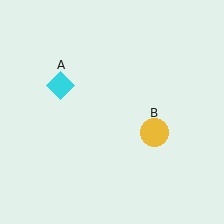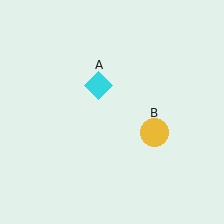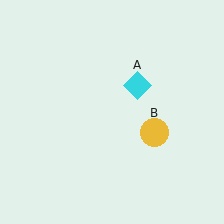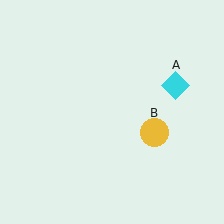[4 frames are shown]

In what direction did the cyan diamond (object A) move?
The cyan diamond (object A) moved right.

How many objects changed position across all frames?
1 object changed position: cyan diamond (object A).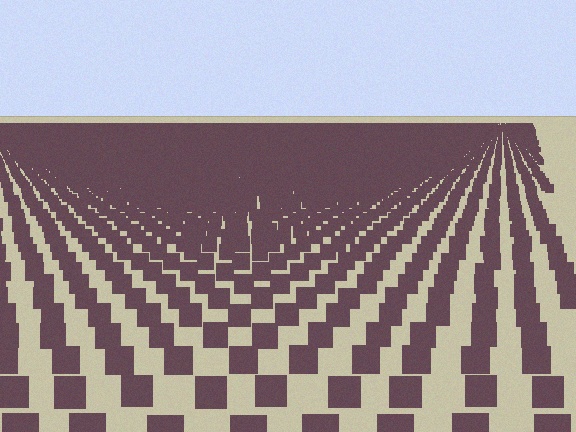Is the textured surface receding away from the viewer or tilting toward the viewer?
The surface is receding away from the viewer. Texture elements get smaller and denser toward the top.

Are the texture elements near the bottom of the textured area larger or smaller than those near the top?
Larger. Near the bottom, elements are closer to the viewer and appear at a bigger on-screen size.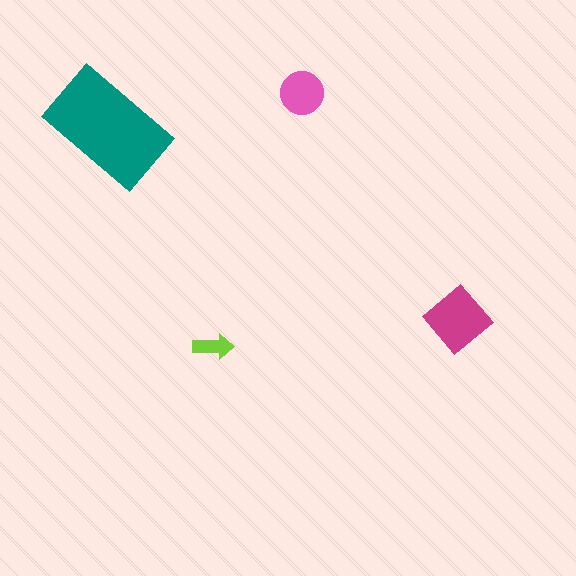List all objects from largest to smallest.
The teal rectangle, the magenta diamond, the pink circle, the lime arrow.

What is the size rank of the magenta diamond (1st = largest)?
2nd.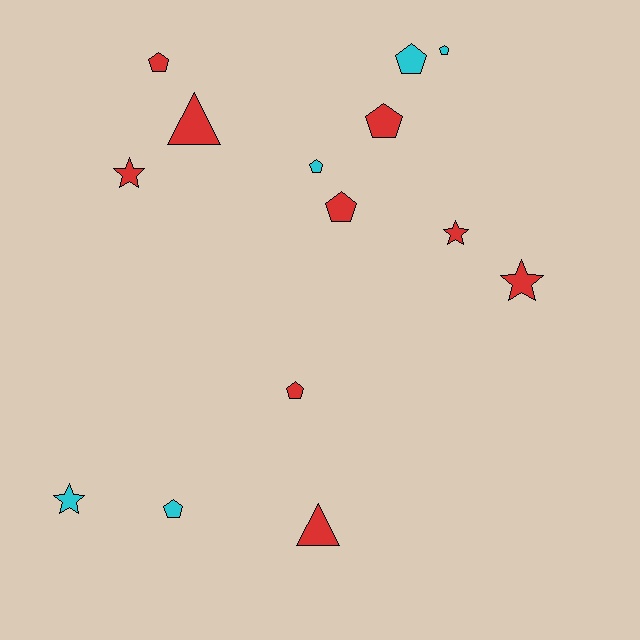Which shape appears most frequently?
Pentagon, with 8 objects.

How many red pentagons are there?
There are 4 red pentagons.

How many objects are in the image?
There are 14 objects.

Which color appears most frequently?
Red, with 9 objects.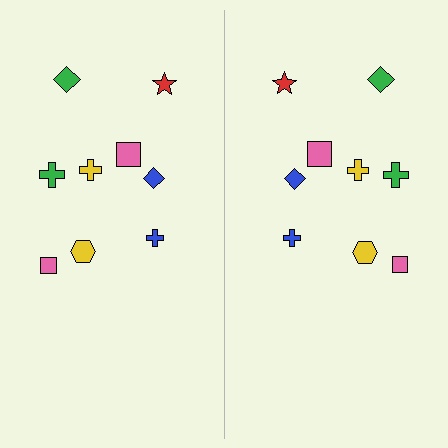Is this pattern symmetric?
Yes, this pattern has bilateral (reflection) symmetry.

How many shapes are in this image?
There are 18 shapes in this image.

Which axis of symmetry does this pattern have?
The pattern has a vertical axis of symmetry running through the center of the image.